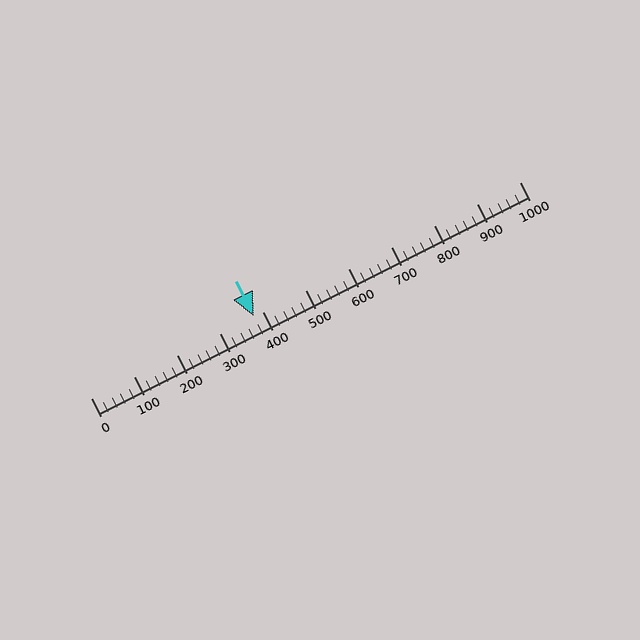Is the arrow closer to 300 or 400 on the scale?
The arrow is closer to 400.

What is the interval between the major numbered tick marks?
The major tick marks are spaced 100 units apart.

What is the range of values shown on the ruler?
The ruler shows values from 0 to 1000.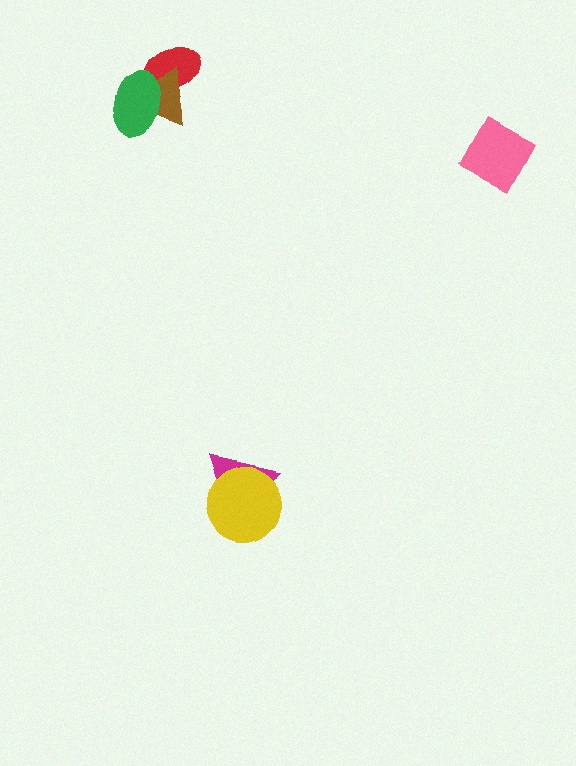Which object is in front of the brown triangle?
The green ellipse is in front of the brown triangle.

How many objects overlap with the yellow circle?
1 object overlaps with the yellow circle.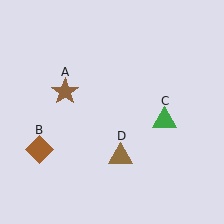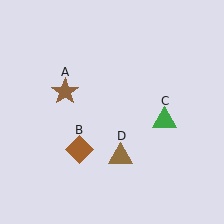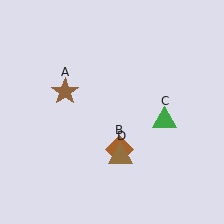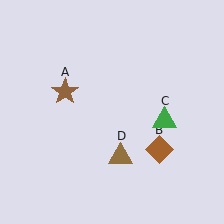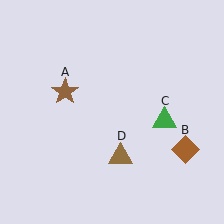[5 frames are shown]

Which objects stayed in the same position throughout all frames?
Brown star (object A) and green triangle (object C) and brown triangle (object D) remained stationary.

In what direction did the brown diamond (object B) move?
The brown diamond (object B) moved right.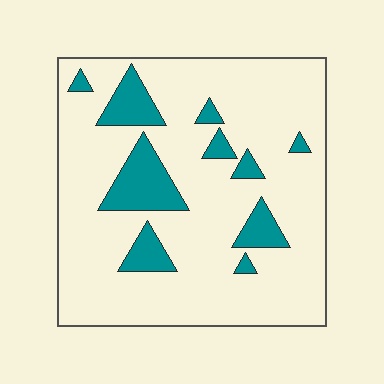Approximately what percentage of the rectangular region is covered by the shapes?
Approximately 15%.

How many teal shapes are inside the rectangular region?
10.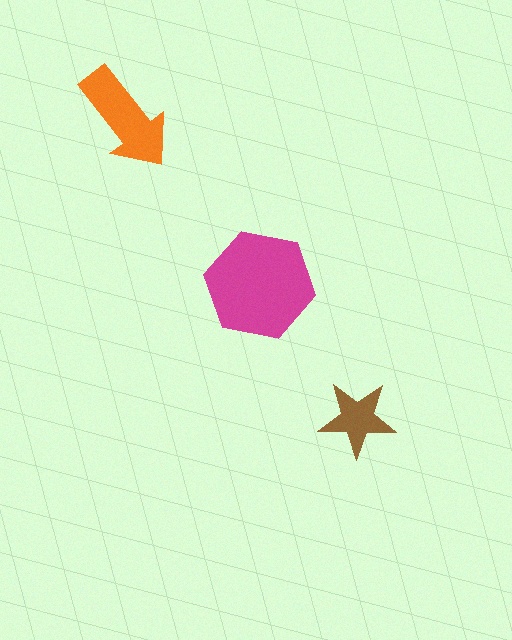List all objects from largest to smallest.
The magenta hexagon, the orange arrow, the brown star.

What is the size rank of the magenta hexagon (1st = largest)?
1st.